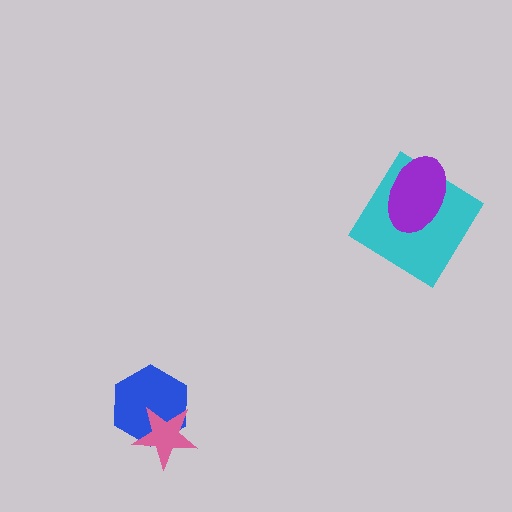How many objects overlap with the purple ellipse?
1 object overlaps with the purple ellipse.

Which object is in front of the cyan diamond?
The purple ellipse is in front of the cyan diamond.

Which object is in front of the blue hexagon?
The pink star is in front of the blue hexagon.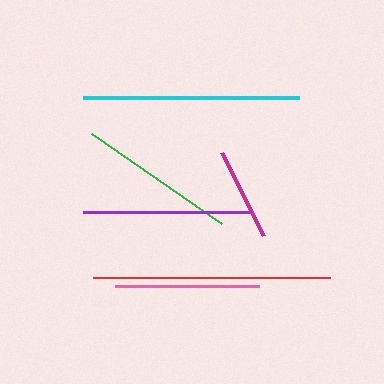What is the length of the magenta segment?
The magenta segment is approximately 93 pixels long.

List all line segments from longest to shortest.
From longest to shortest: red, cyan, purple, green, pink, magenta.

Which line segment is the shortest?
The magenta line is the shortest at approximately 93 pixels.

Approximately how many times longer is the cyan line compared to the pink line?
The cyan line is approximately 1.5 times the length of the pink line.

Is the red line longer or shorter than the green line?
The red line is longer than the green line.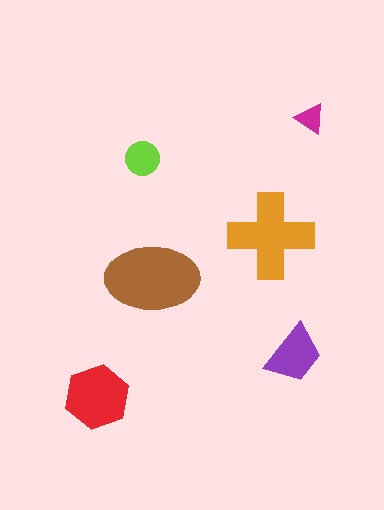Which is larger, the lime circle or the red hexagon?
The red hexagon.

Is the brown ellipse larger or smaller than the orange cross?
Larger.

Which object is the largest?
The brown ellipse.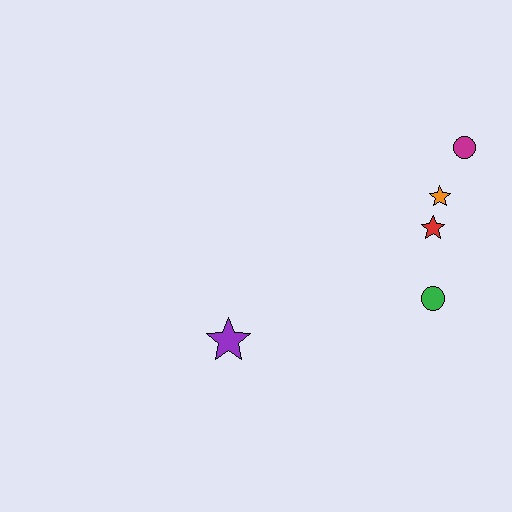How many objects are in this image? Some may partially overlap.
There are 5 objects.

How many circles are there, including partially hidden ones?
There are 2 circles.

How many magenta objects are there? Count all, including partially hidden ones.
There is 1 magenta object.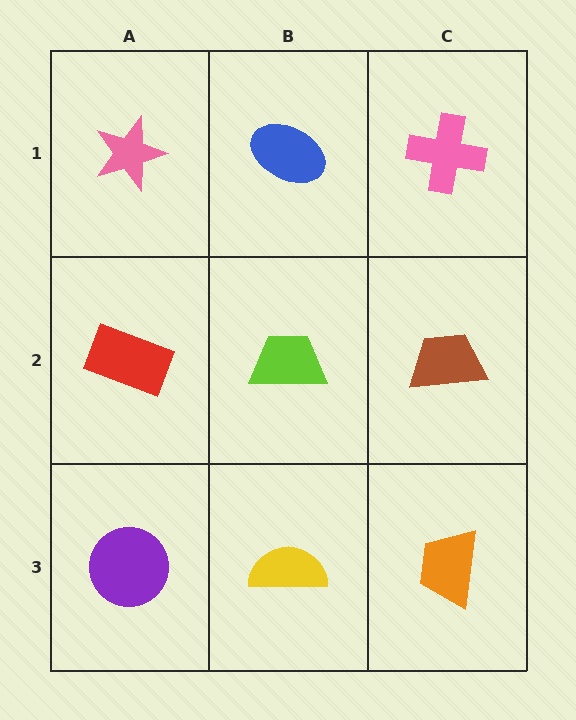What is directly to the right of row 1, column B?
A pink cross.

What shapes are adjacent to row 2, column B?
A blue ellipse (row 1, column B), a yellow semicircle (row 3, column B), a red rectangle (row 2, column A), a brown trapezoid (row 2, column C).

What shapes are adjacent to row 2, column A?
A pink star (row 1, column A), a purple circle (row 3, column A), a lime trapezoid (row 2, column B).